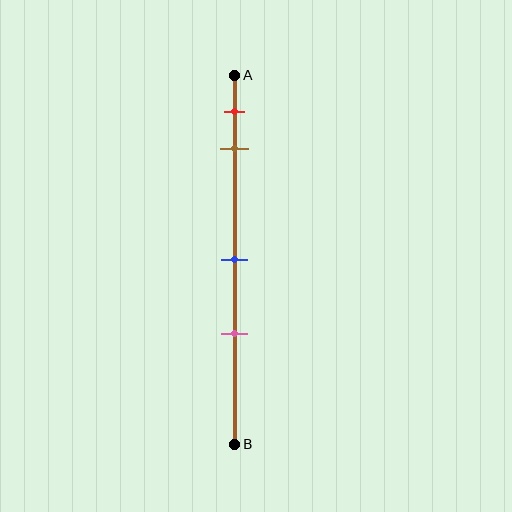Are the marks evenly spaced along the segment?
No, the marks are not evenly spaced.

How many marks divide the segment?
There are 4 marks dividing the segment.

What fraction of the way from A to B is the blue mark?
The blue mark is approximately 50% (0.5) of the way from A to B.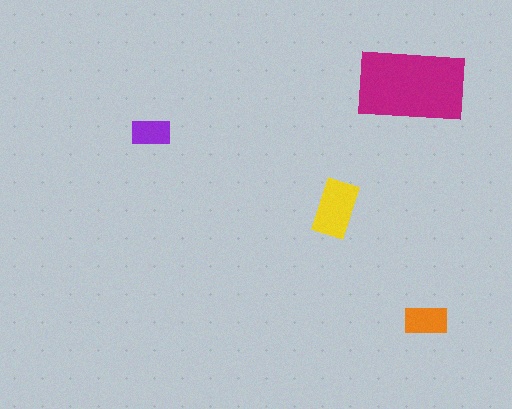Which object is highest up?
The magenta rectangle is topmost.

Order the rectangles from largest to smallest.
the magenta one, the yellow one, the orange one, the purple one.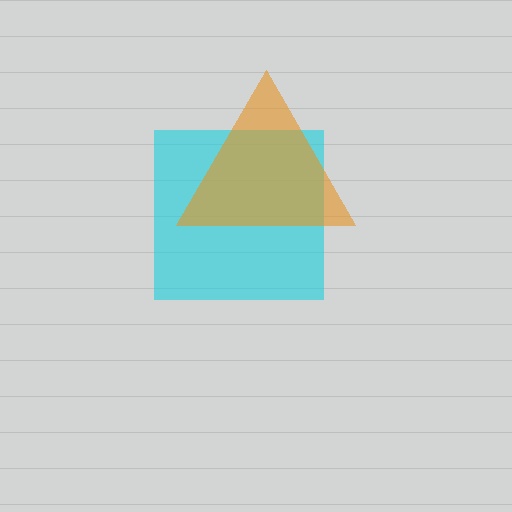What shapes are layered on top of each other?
The layered shapes are: a cyan square, an orange triangle.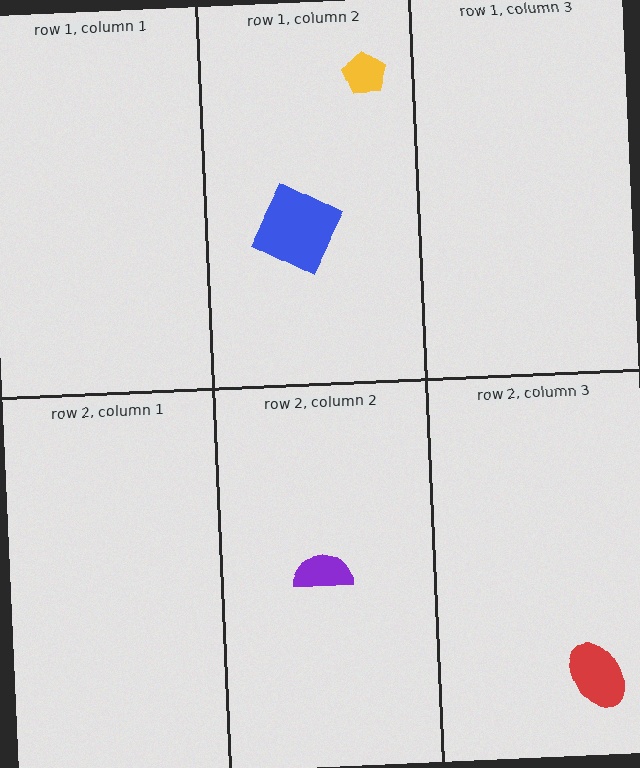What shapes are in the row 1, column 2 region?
The yellow pentagon, the blue square.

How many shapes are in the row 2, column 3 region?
1.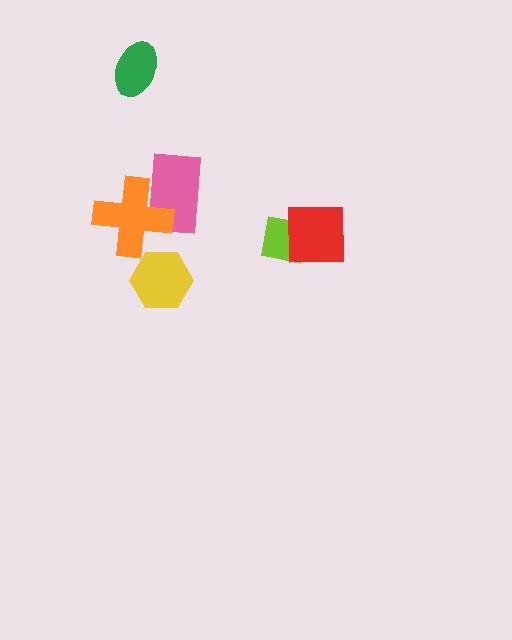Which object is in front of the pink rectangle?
The orange cross is in front of the pink rectangle.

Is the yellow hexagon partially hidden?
No, no other shape covers it.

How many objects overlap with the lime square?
1 object overlaps with the lime square.